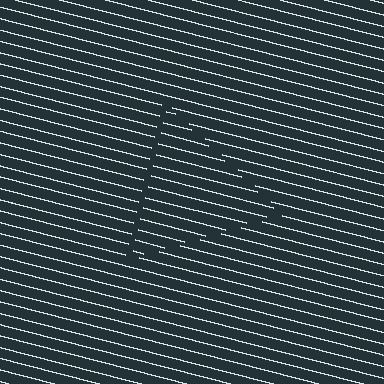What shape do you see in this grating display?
An illusory triangle. The interior of the shape contains the same grating, shifted by half a period — the contour is defined by the phase discontinuity where line-ends from the inner and outer gratings abut.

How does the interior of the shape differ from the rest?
The interior of the shape contains the same grating, shifted by half a period — the contour is defined by the phase discontinuity where line-ends from the inner and outer gratings abut.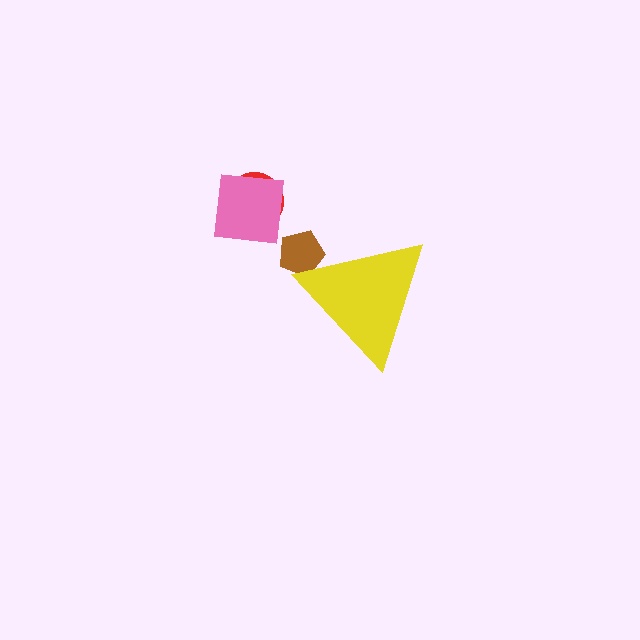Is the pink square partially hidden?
No, the pink square is fully visible.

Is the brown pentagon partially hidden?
Yes, the brown pentagon is partially hidden behind the yellow triangle.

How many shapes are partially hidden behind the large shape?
1 shape is partially hidden.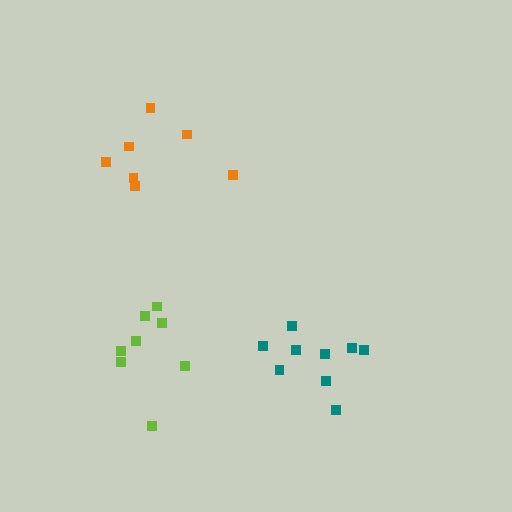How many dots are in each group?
Group 1: 8 dots, Group 2: 7 dots, Group 3: 9 dots (24 total).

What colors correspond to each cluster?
The clusters are colored: lime, orange, teal.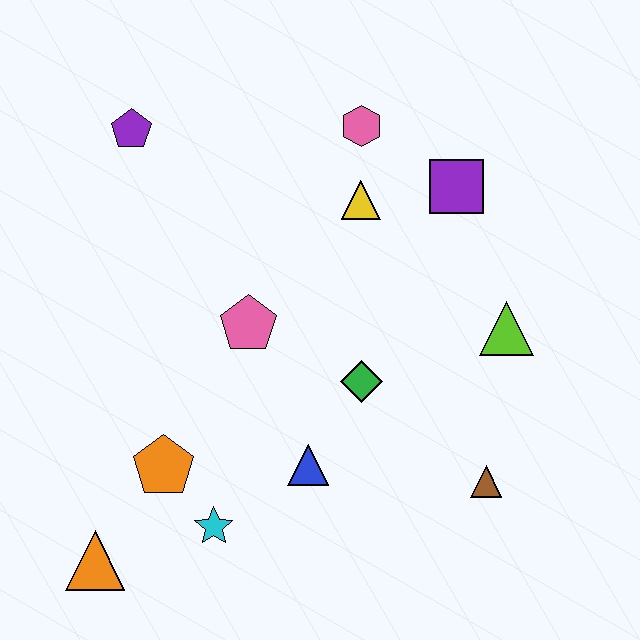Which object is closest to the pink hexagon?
The yellow triangle is closest to the pink hexagon.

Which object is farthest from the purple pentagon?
The brown triangle is farthest from the purple pentagon.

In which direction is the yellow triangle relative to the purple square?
The yellow triangle is to the left of the purple square.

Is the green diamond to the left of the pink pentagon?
No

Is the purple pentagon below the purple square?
No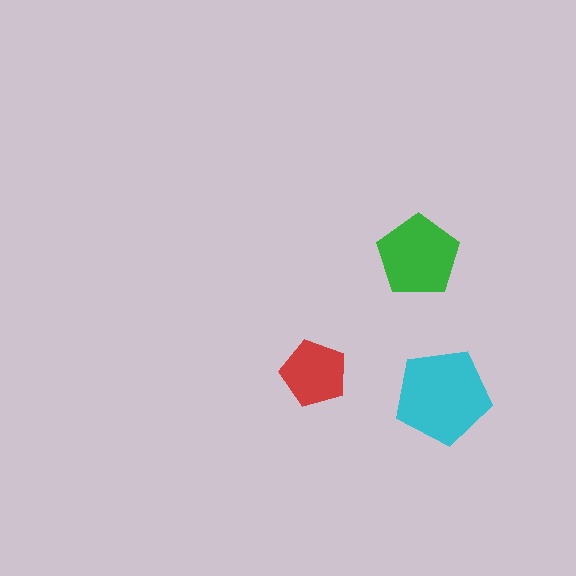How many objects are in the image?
There are 3 objects in the image.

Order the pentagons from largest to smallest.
the cyan one, the green one, the red one.